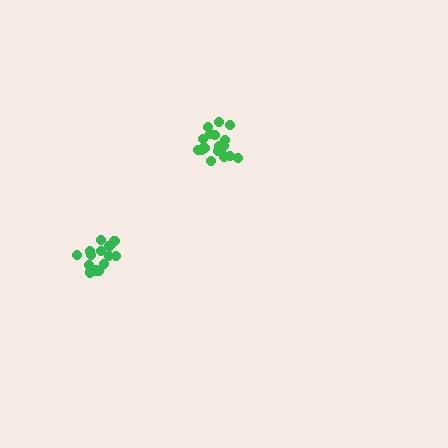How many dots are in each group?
Group 1: 14 dots, Group 2: 17 dots (31 total).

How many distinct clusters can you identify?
There are 2 distinct clusters.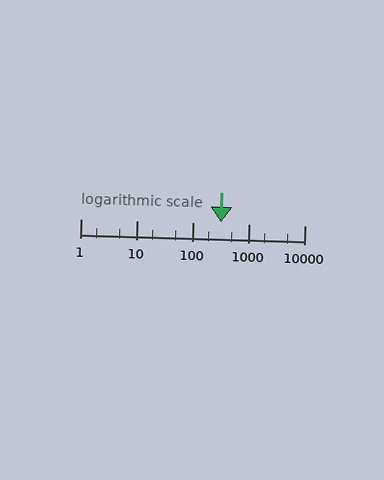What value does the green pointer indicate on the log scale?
The pointer indicates approximately 320.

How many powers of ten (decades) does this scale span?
The scale spans 4 decades, from 1 to 10000.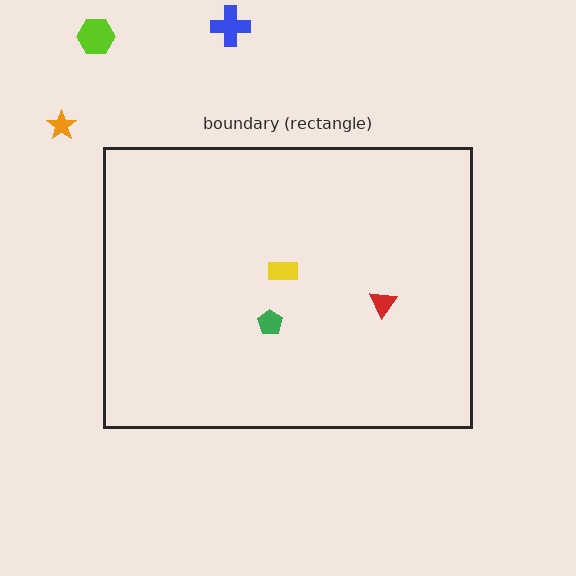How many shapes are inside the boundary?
3 inside, 3 outside.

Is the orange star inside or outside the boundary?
Outside.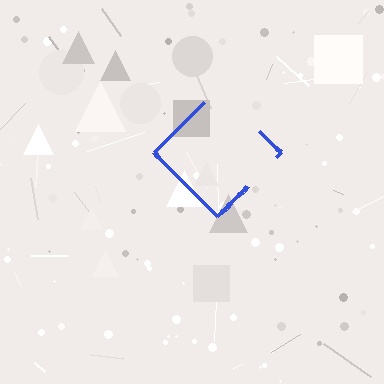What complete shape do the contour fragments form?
The contour fragments form a diamond.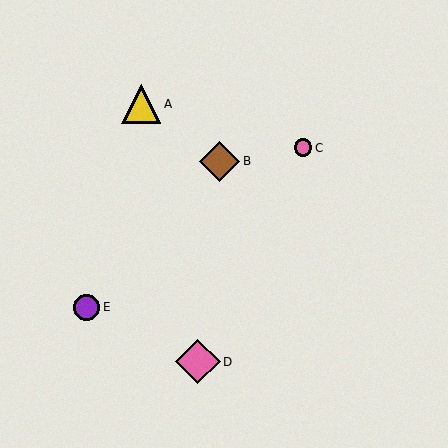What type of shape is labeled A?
Shape A is a yellow triangle.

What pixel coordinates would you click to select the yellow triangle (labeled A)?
Click at (141, 104) to select the yellow triangle A.